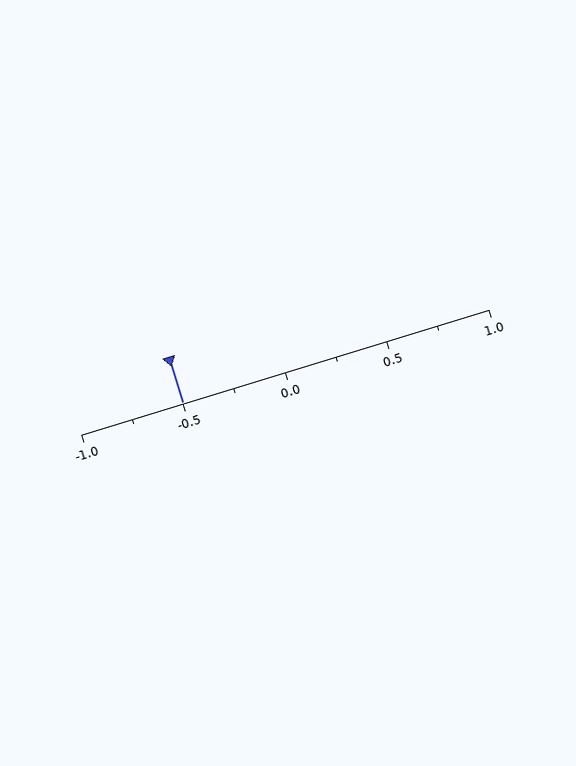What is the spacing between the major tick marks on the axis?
The major ticks are spaced 0.5 apart.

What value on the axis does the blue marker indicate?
The marker indicates approximately -0.5.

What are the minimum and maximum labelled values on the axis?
The axis runs from -1.0 to 1.0.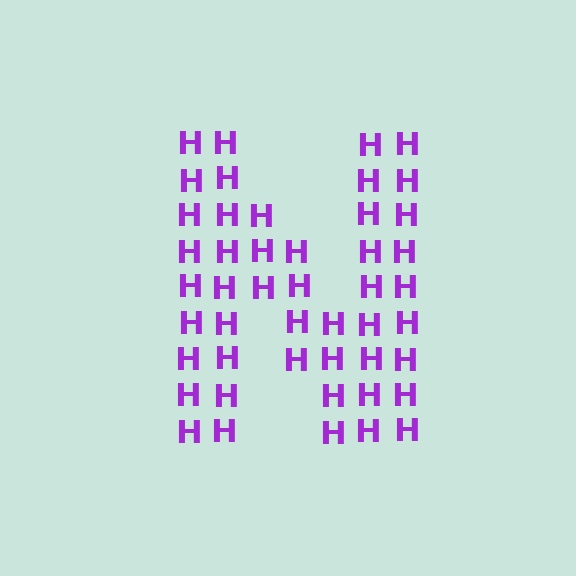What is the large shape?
The large shape is the letter N.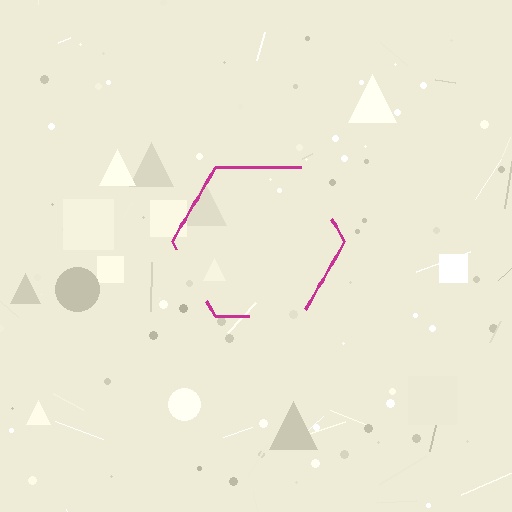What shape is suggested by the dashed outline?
The dashed outline suggests a hexagon.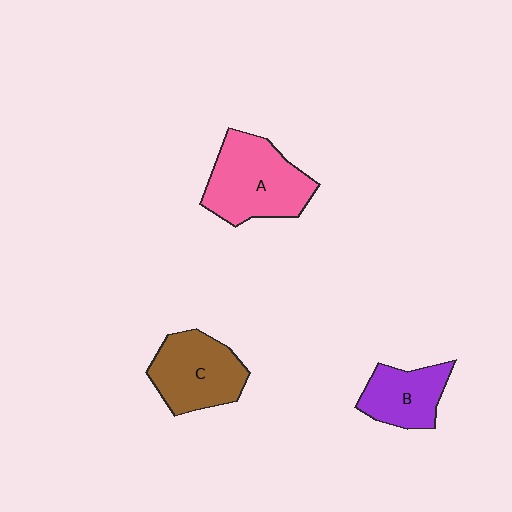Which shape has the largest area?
Shape A (pink).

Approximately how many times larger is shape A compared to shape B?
Approximately 1.6 times.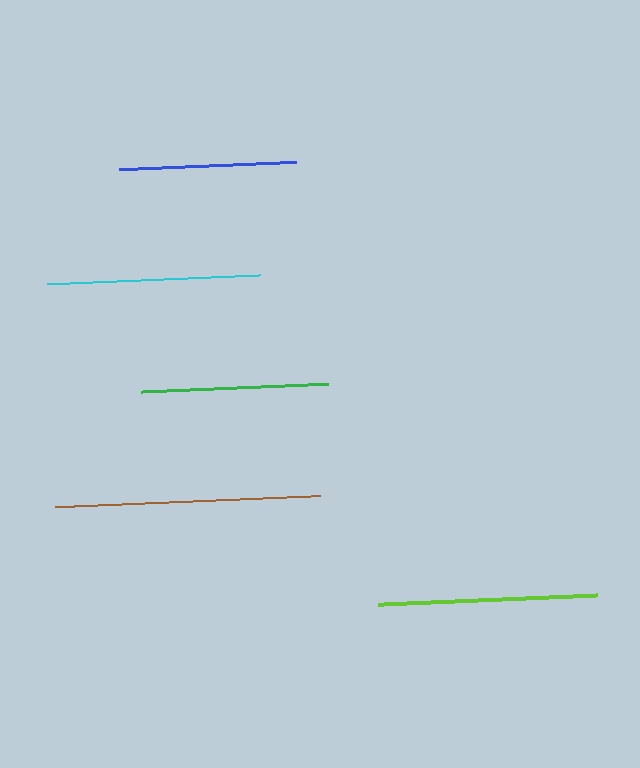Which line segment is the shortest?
The blue line is the shortest at approximately 177 pixels.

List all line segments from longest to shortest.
From longest to shortest: brown, lime, cyan, green, blue.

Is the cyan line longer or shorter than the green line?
The cyan line is longer than the green line.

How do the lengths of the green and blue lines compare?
The green and blue lines are approximately the same length.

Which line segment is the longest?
The brown line is the longest at approximately 265 pixels.